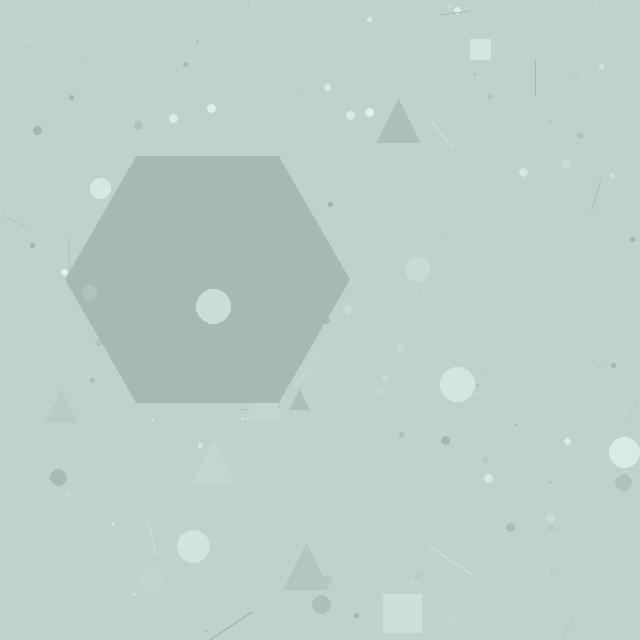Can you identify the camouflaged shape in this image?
The camouflaged shape is a hexagon.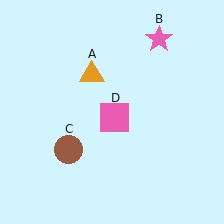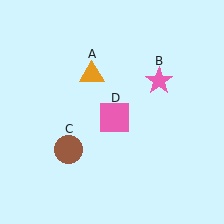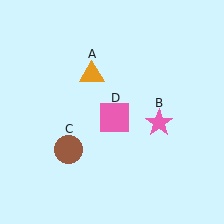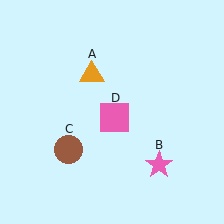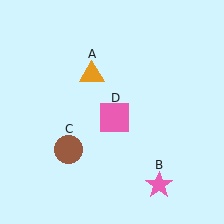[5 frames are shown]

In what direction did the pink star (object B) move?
The pink star (object B) moved down.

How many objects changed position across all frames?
1 object changed position: pink star (object B).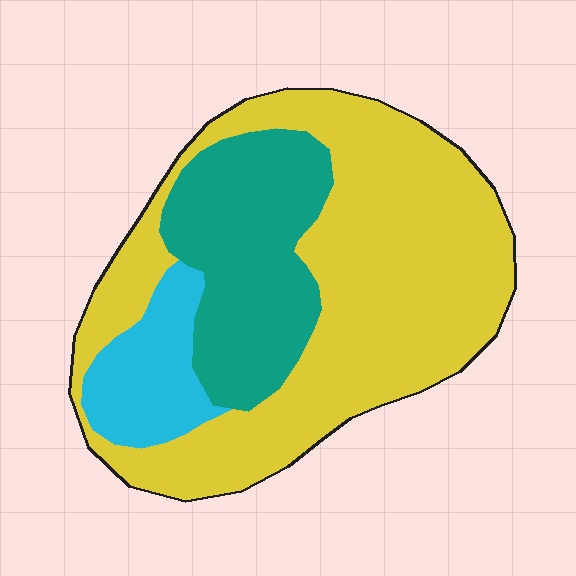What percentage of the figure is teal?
Teal covers 26% of the figure.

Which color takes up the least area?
Cyan, at roughly 10%.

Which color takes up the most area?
Yellow, at roughly 60%.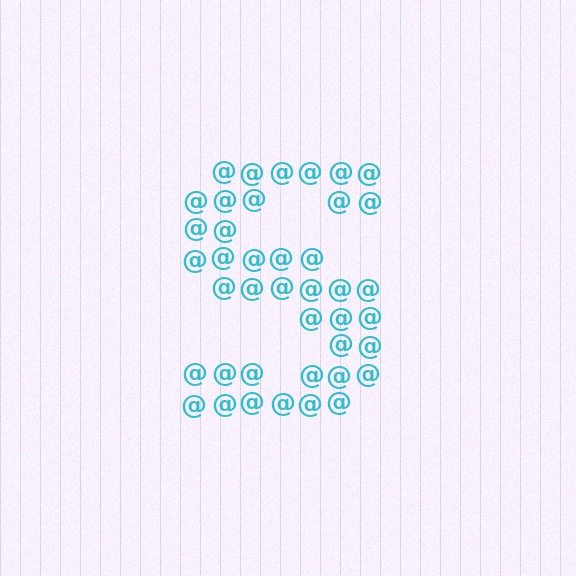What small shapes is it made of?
It is made of small at signs.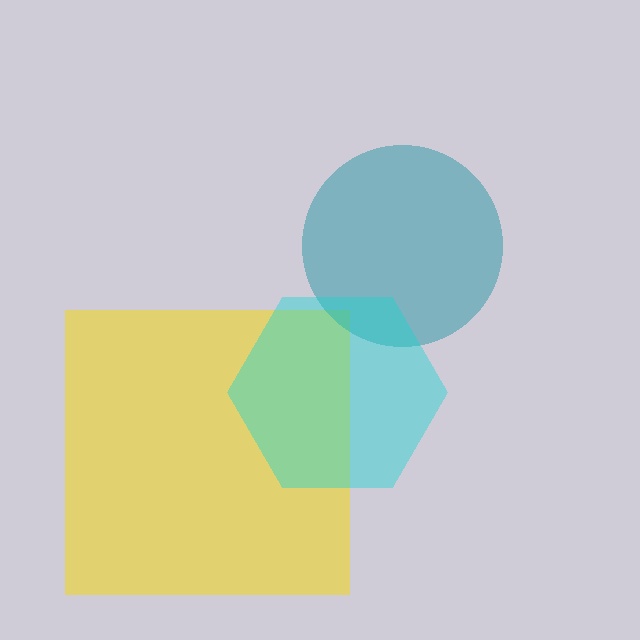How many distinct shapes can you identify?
There are 3 distinct shapes: a yellow square, a teal circle, a cyan hexagon.